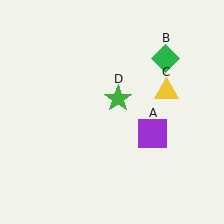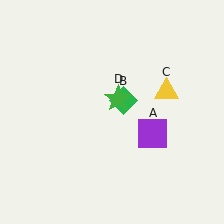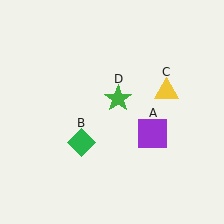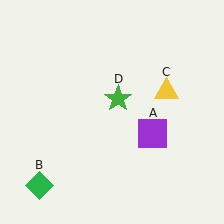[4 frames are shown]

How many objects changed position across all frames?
1 object changed position: green diamond (object B).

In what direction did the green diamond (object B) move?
The green diamond (object B) moved down and to the left.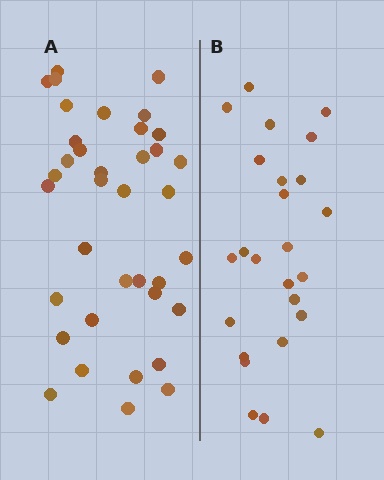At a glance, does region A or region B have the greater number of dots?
Region A (the left region) has more dots.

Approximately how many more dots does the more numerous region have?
Region A has roughly 12 or so more dots than region B.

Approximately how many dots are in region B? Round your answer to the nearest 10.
About 20 dots. (The exact count is 25, which rounds to 20.)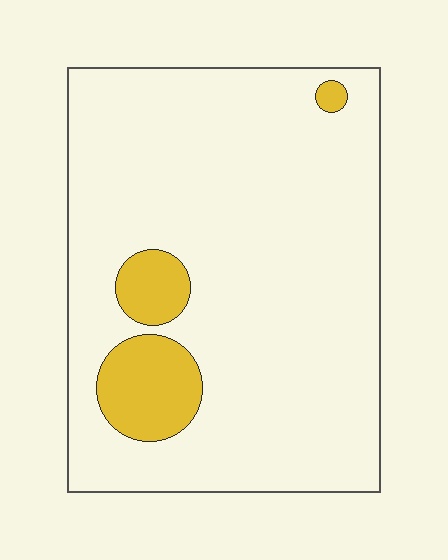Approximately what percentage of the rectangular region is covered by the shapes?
Approximately 10%.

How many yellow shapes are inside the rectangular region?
3.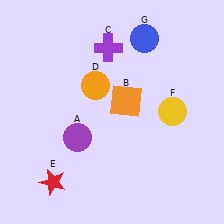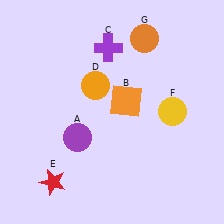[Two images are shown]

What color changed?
The circle (G) changed from blue in Image 1 to orange in Image 2.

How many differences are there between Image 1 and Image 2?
There is 1 difference between the two images.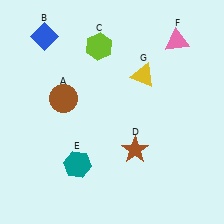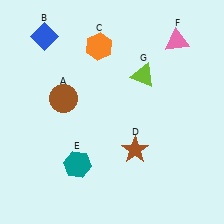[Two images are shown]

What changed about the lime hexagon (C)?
In Image 1, C is lime. In Image 2, it changed to orange.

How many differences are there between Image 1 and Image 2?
There are 2 differences between the two images.